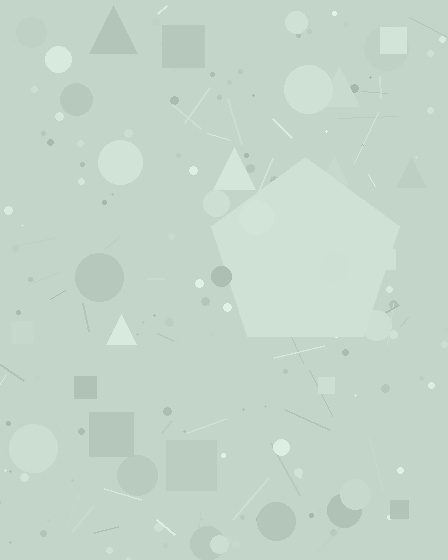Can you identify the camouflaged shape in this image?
The camouflaged shape is a pentagon.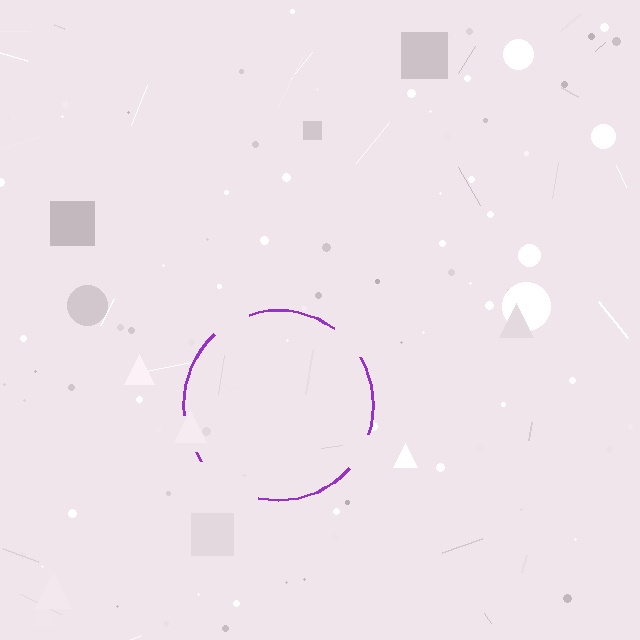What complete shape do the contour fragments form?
The contour fragments form a circle.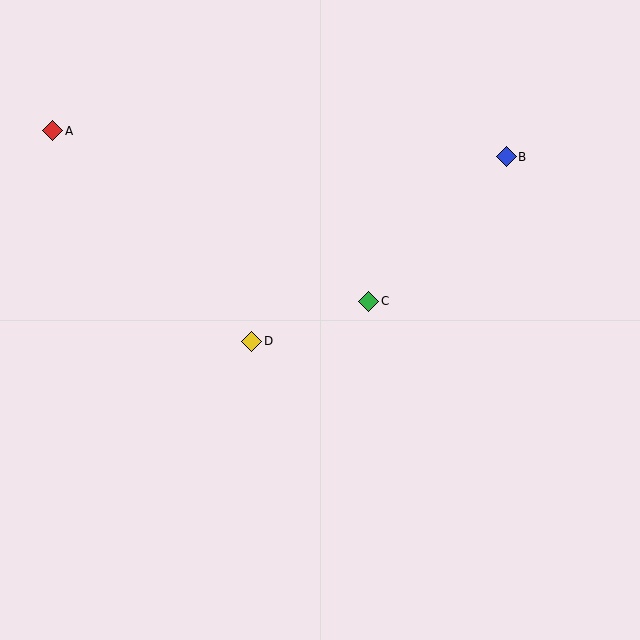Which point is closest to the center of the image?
Point C at (369, 301) is closest to the center.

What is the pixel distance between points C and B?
The distance between C and B is 199 pixels.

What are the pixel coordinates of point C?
Point C is at (369, 301).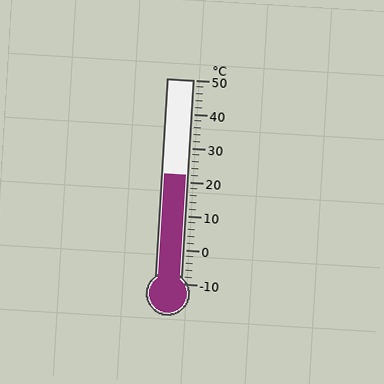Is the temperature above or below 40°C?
The temperature is below 40°C.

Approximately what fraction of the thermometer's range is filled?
The thermometer is filled to approximately 55% of its range.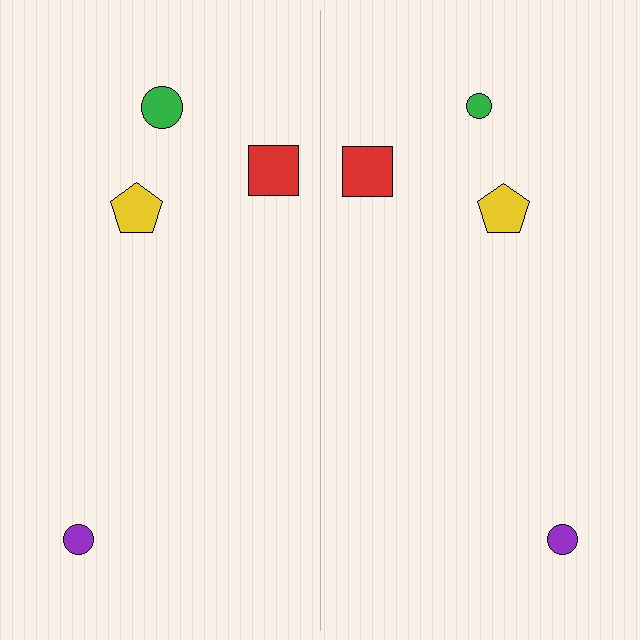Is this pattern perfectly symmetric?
No, the pattern is not perfectly symmetric. The green circle on the right side has a different size than its mirror counterpart.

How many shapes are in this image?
There are 8 shapes in this image.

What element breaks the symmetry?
The green circle on the right side has a different size than its mirror counterpart.